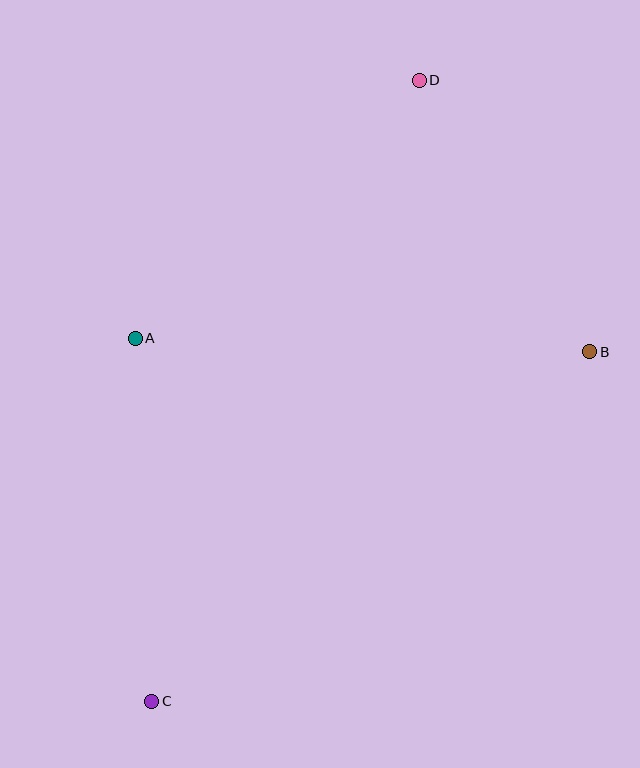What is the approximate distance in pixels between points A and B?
The distance between A and B is approximately 454 pixels.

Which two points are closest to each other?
Points B and D are closest to each other.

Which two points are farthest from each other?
Points C and D are farthest from each other.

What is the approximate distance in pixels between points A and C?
The distance between A and C is approximately 363 pixels.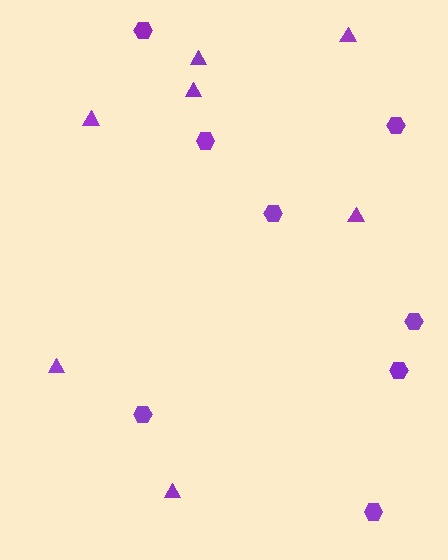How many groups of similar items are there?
There are 2 groups: one group of hexagons (8) and one group of triangles (7).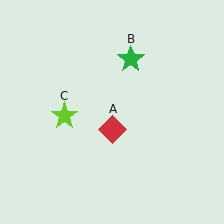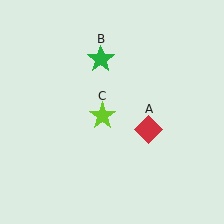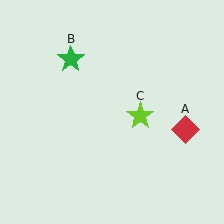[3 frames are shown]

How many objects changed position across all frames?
3 objects changed position: red diamond (object A), green star (object B), lime star (object C).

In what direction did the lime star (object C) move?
The lime star (object C) moved right.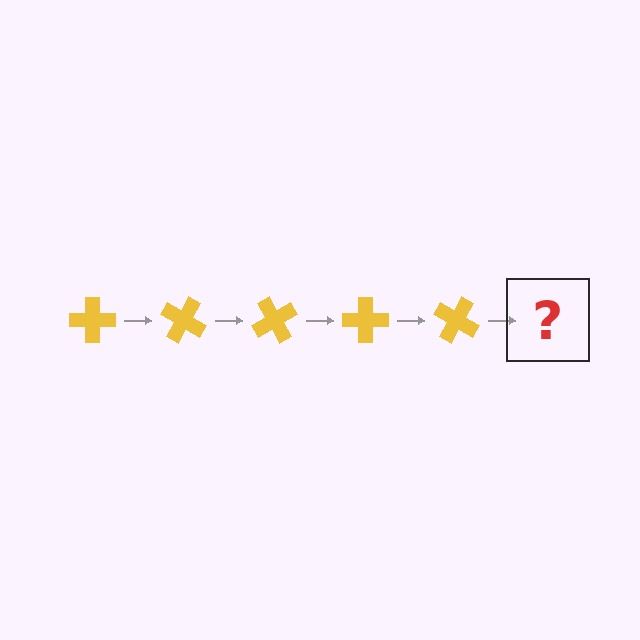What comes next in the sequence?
The next element should be a yellow cross rotated 150 degrees.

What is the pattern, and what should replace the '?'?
The pattern is that the cross rotates 30 degrees each step. The '?' should be a yellow cross rotated 150 degrees.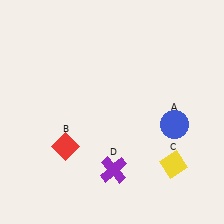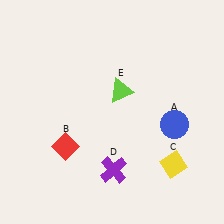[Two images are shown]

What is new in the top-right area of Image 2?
A lime triangle (E) was added in the top-right area of Image 2.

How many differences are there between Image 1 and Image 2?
There is 1 difference between the two images.